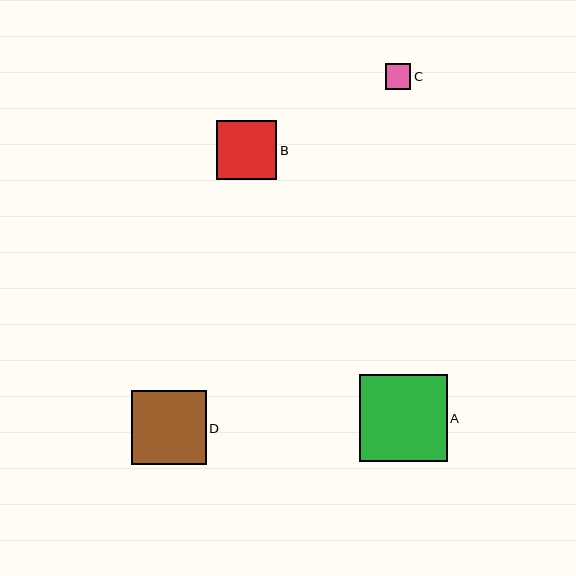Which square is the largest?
Square A is the largest with a size of approximately 87 pixels.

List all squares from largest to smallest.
From largest to smallest: A, D, B, C.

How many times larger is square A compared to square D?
Square A is approximately 1.2 times the size of square D.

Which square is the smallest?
Square C is the smallest with a size of approximately 25 pixels.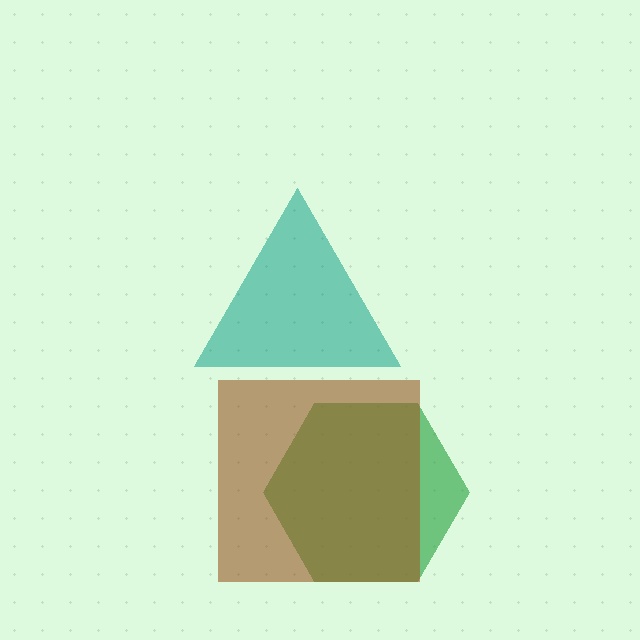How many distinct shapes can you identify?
There are 3 distinct shapes: a teal triangle, a green hexagon, a brown square.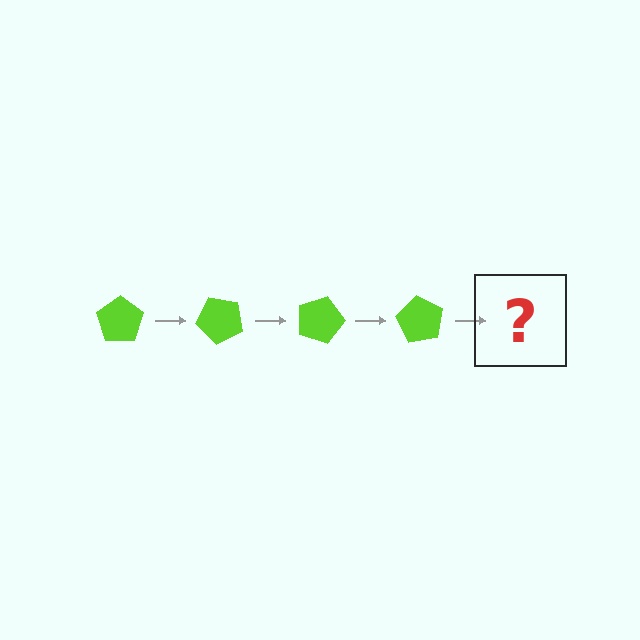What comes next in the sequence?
The next element should be a lime pentagon rotated 180 degrees.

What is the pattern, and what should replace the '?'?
The pattern is that the pentagon rotates 45 degrees each step. The '?' should be a lime pentagon rotated 180 degrees.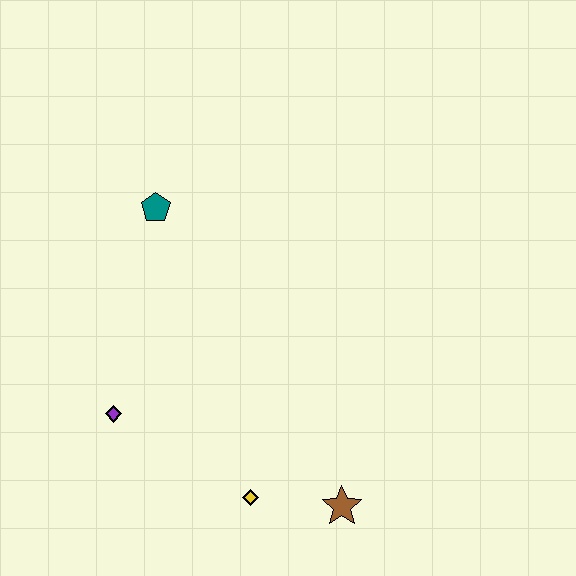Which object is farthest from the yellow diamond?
The teal pentagon is farthest from the yellow diamond.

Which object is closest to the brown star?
The yellow diamond is closest to the brown star.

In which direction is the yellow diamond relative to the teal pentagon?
The yellow diamond is below the teal pentagon.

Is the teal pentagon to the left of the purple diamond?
No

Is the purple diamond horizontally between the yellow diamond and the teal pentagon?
No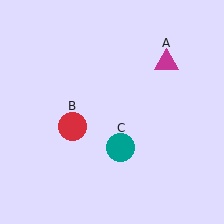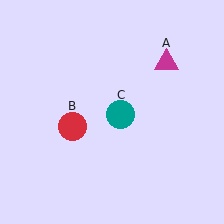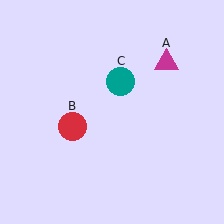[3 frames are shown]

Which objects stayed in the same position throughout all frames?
Magenta triangle (object A) and red circle (object B) remained stationary.